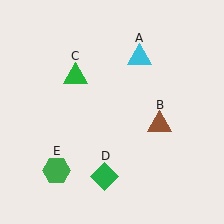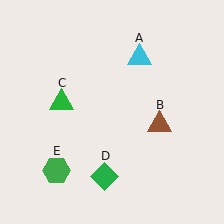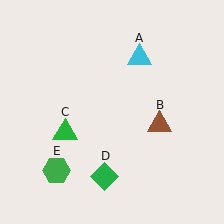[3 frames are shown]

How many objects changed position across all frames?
1 object changed position: green triangle (object C).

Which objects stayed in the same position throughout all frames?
Cyan triangle (object A) and brown triangle (object B) and green diamond (object D) and green hexagon (object E) remained stationary.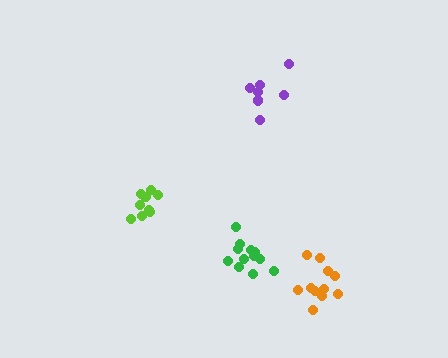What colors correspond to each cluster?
The clusters are colored: green, lime, purple, orange.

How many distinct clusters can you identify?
There are 4 distinct clusters.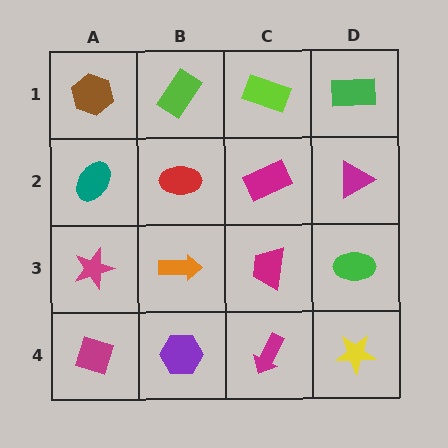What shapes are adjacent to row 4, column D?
A green ellipse (row 3, column D), a magenta arrow (row 4, column C).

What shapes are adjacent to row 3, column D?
A magenta triangle (row 2, column D), a yellow star (row 4, column D), a magenta trapezoid (row 3, column C).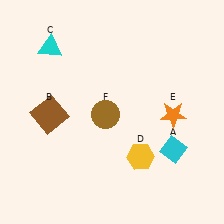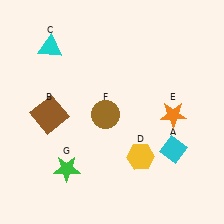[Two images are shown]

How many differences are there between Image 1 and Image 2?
There is 1 difference between the two images.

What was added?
A green star (G) was added in Image 2.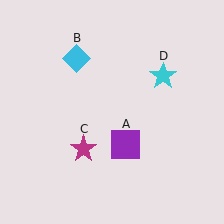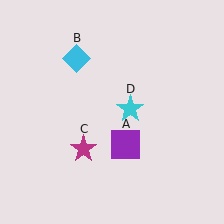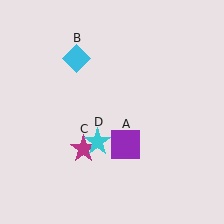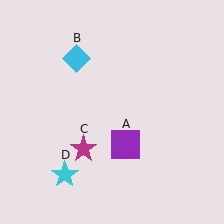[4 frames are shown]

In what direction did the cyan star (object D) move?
The cyan star (object D) moved down and to the left.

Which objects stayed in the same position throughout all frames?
Purple square (object A) and cyan diamond (object B) and magenta star (object C) remained stationary.